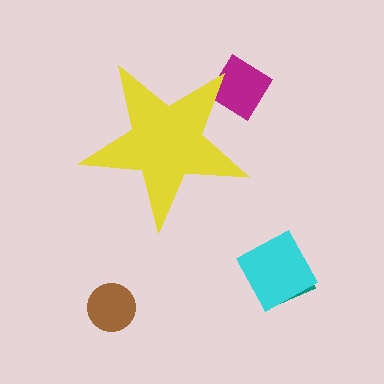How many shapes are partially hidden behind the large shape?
1 shape is partially hidden.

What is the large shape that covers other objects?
A yellow star.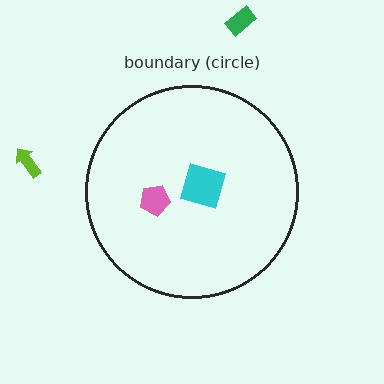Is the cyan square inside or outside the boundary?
Inside.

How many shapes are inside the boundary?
2 inside, 2 outside.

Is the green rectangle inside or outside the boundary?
Outside.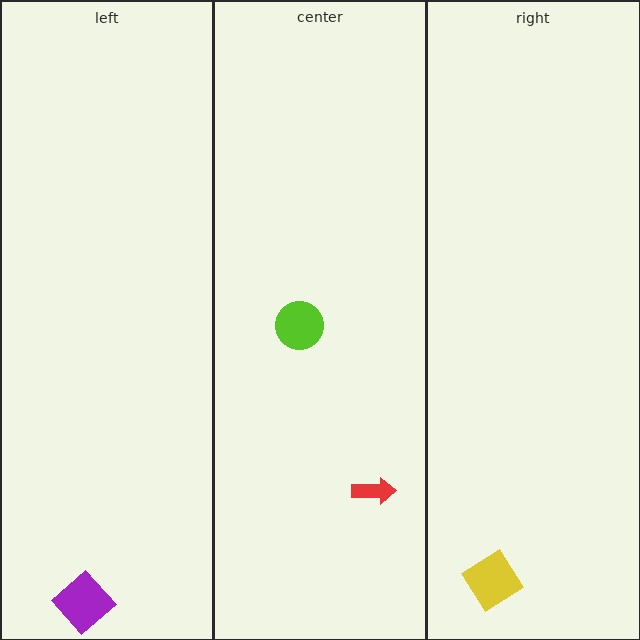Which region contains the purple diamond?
The left region.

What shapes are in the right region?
The yellow diamond.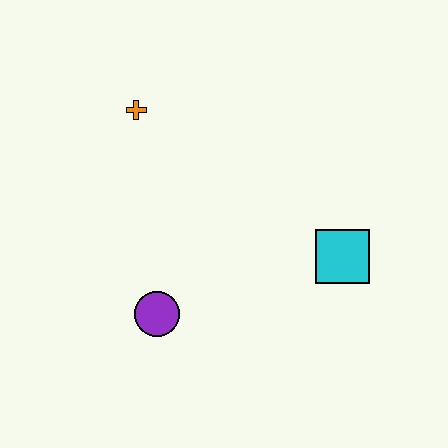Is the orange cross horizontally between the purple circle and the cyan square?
No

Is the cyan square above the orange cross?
No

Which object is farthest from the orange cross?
The cyan square is farthest from the orange cross.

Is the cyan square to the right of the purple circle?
Yes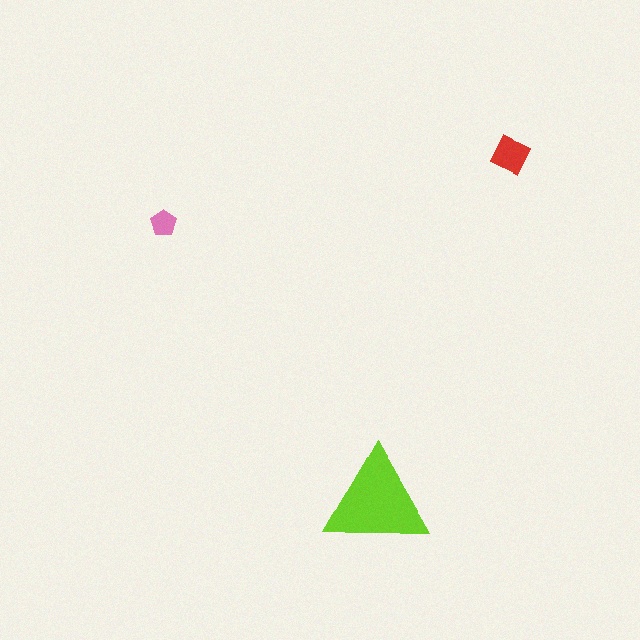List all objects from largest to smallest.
The lime triangle, the red square, the pink pentagon.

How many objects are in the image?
There are 3 objects in the image.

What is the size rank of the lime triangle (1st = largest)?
1st.